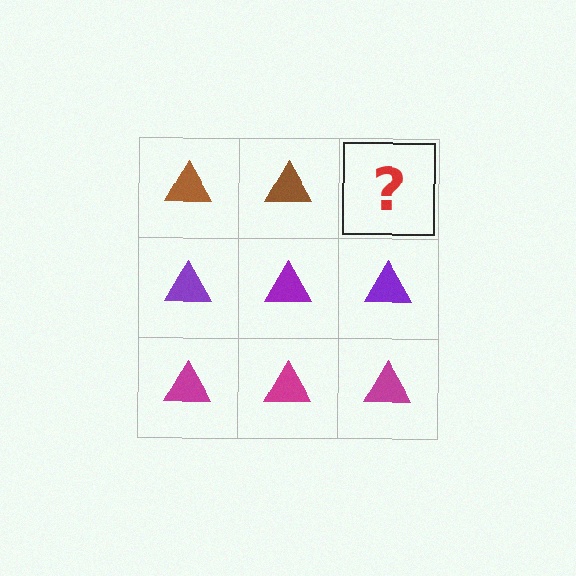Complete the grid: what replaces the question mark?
The question mark should be replaced with a brown triangle.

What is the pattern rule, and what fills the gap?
The rule is that each row has a consistent color. The gap should be filled with a brown triangle.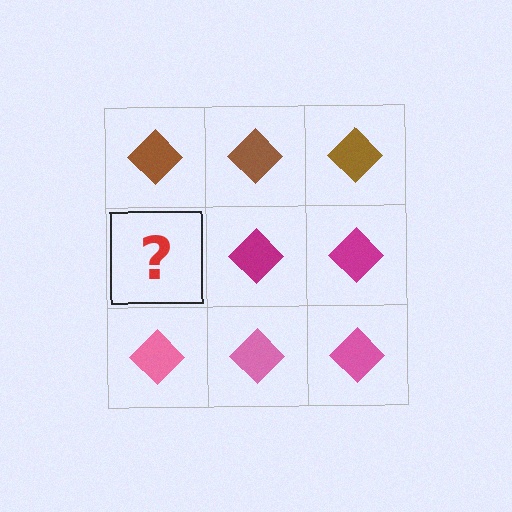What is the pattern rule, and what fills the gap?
The rule is that each row has a consistent color. The gap should be filled with a magenta diamond.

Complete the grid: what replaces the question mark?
The question mark should be replaced with a magenta diamond.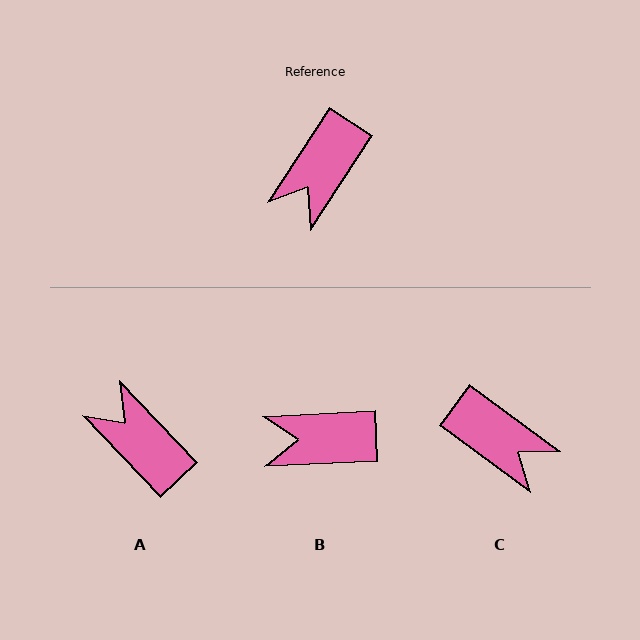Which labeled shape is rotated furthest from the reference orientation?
A, about 104 degrees away.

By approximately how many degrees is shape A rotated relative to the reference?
Approximately 104 degrees clockwise.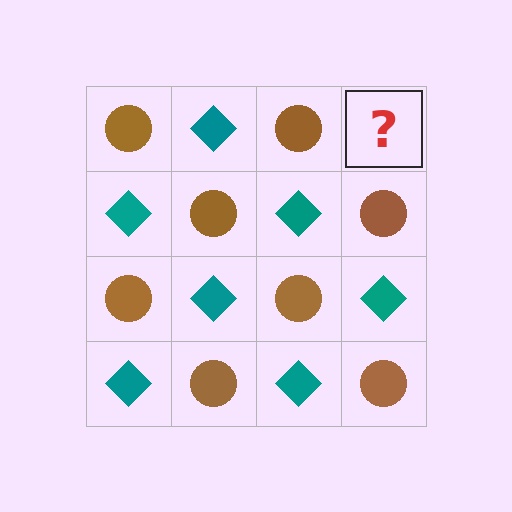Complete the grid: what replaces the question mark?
The question mark should be replaced with a teal diamond.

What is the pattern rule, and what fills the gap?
The rule is that it alternates brown circle and teal diamond in a checkerboard pattern. The gap should be filled with a teal diamond.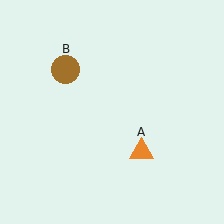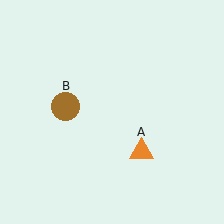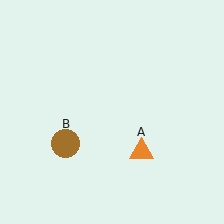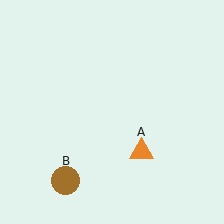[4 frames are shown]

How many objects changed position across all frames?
1 object changed position: brown circle (object B).